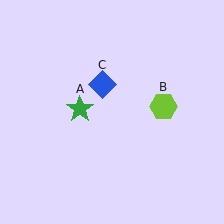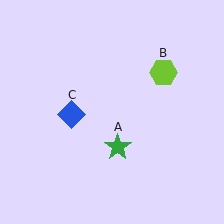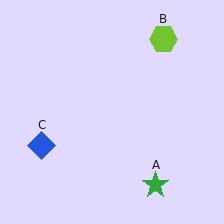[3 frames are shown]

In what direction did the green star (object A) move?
The green star (object A) moved down and to the right.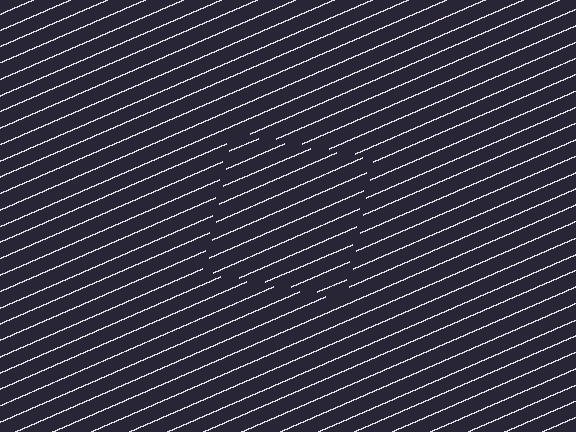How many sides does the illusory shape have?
4 sides — the line-ends trace a square.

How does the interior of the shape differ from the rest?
The interior of the shape contains the same grating, shifted by half a period — the contour is defined by the phase discontinuity where line-ends from the inner and outer gratings abut.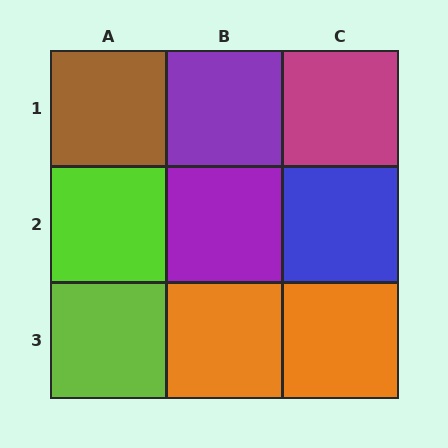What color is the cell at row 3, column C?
Orange.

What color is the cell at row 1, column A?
Brown.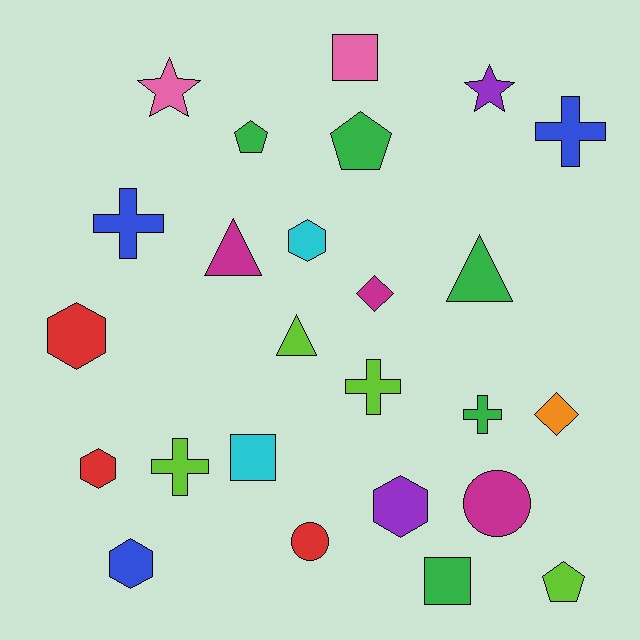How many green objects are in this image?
There are 5 green objects.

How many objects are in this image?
There are 25 objects.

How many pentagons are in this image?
There are 3 pentagons.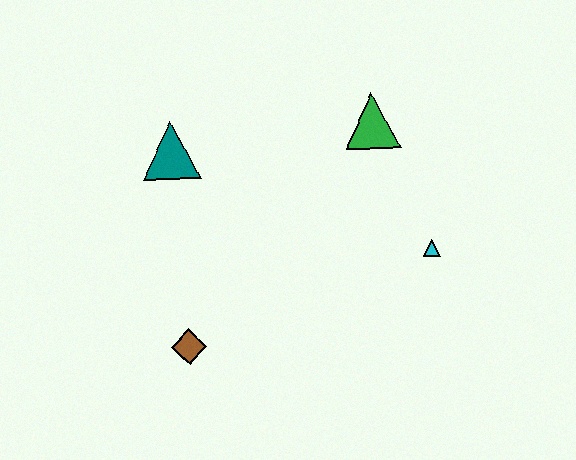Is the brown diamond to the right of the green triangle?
No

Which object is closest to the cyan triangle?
The green triangle is closest to the cyan triangle.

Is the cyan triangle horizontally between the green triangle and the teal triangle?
No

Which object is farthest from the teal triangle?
The cyan triangle is farthest from the teal triangle.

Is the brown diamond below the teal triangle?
Yes